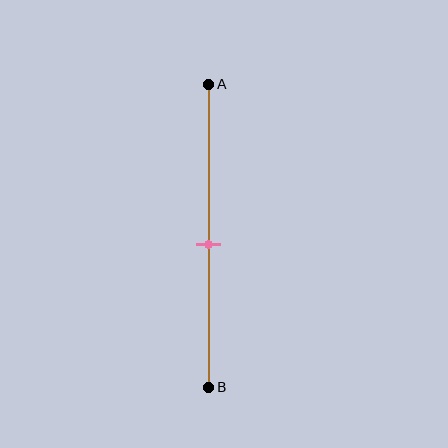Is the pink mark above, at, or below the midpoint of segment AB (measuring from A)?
The pink mark is approximately at the midpoint of segment AB.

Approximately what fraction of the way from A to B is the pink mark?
The pink mark is approximately 55% of the way from A to B.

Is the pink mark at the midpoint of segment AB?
Yes, the mark is approximately at the midpoint.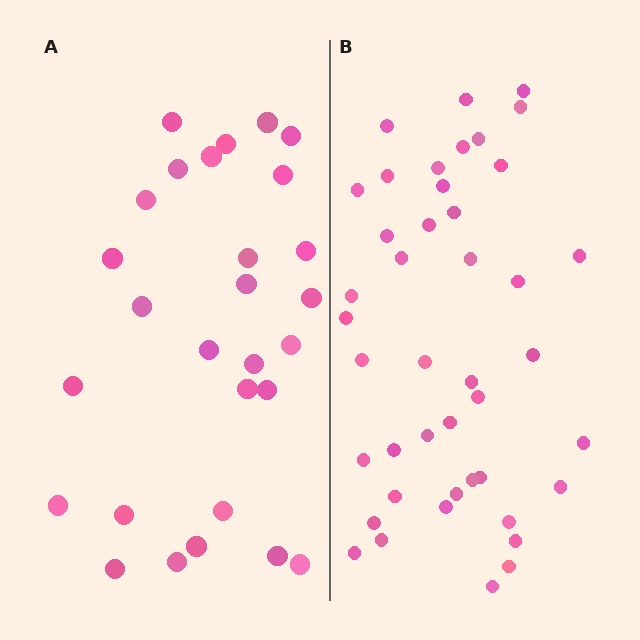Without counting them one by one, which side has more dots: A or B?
Region B (the right region) has more dots.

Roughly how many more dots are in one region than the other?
Region B has approximately 15 more dots than region A.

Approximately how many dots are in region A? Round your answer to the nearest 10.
About 30 dots. (The exact count is 28, which rounds to 30.)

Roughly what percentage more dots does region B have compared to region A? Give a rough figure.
About 55% more.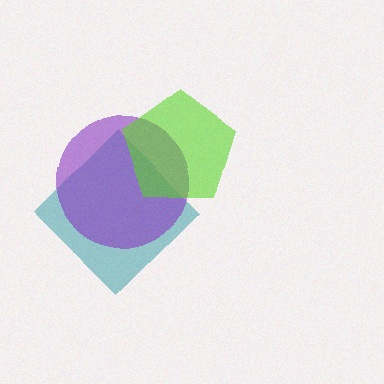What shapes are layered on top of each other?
The layered shapes are: a teal diamond, a purple circle, a lime pentagon.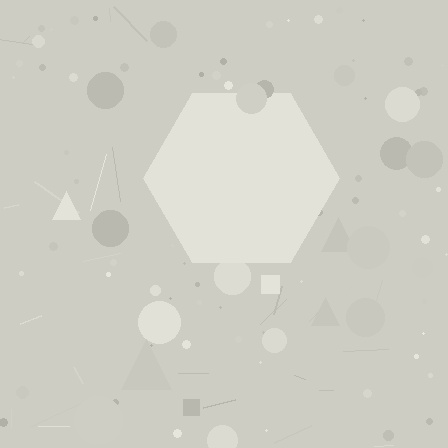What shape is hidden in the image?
A hexagon is hidden in the image.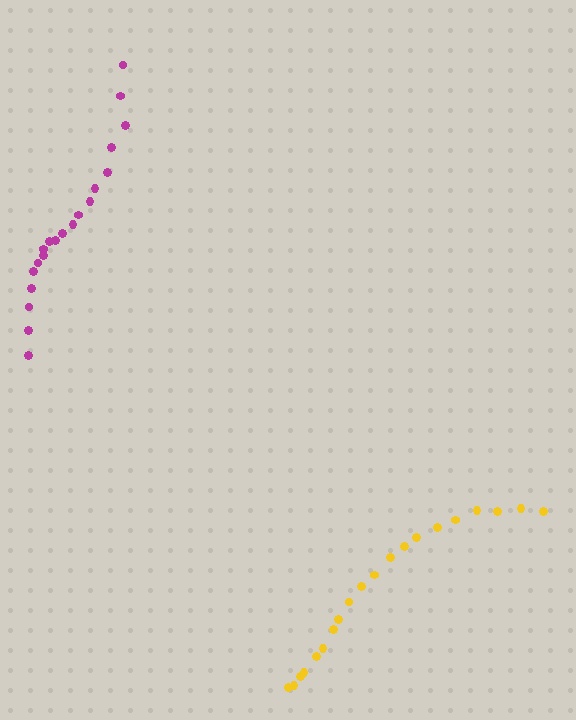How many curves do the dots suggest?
There are 2 distinct paths.